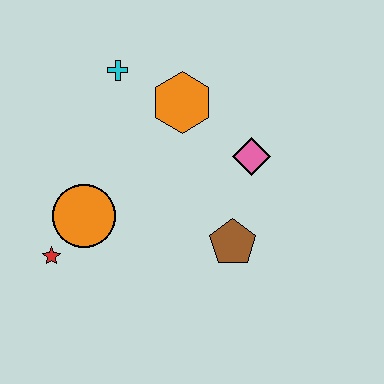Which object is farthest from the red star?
The pink diamond is farthest from the red star.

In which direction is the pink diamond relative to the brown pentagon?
The pink diamond is above the brown pentagon.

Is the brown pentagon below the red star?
No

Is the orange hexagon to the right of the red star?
Yes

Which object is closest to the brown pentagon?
The pink diamond is closest to the brown pentagon.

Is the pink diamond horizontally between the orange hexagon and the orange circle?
No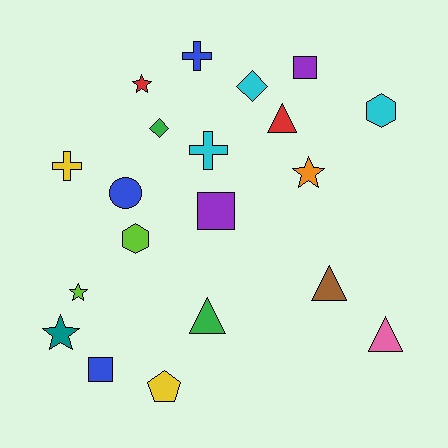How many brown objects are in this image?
There is 1 brown object.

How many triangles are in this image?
There are 4 triangles.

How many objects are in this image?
There are 20 objects.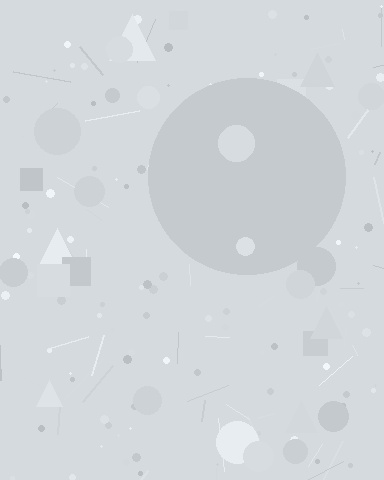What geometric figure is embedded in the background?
A circle is embedded in the background.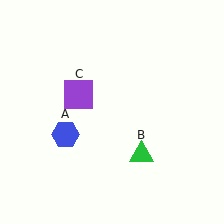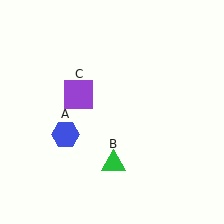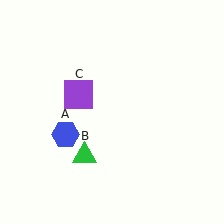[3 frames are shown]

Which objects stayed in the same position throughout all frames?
Blue hexagon (object A) and purple square (object C) remained stationary.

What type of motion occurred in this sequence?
The green triangle (object B) rotated clockwise around the center of the scene.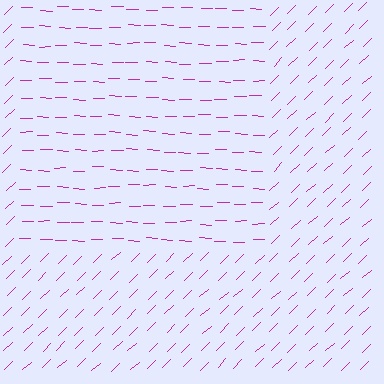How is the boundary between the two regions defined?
The boundary is defined purely by a change in line orientation (approximately 45 degrees difference). All lines are the same color and thickness.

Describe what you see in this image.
The image is filled with small magenta line segments. A rectangle region in the image has lines oriented differently from the surrounding lines, creating a visible texture boundary.